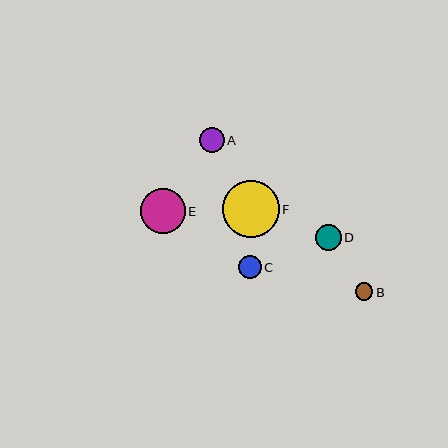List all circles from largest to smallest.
From largest to smallest: F, E, D, A, C, B.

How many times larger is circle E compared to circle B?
Circle E is approximately 2.5 times the size of circle B.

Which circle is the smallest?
Circle B is the smallest with a size of approximately 18 pixels.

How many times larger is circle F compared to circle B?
Circle F is approximately 3.2 times the size of circle B.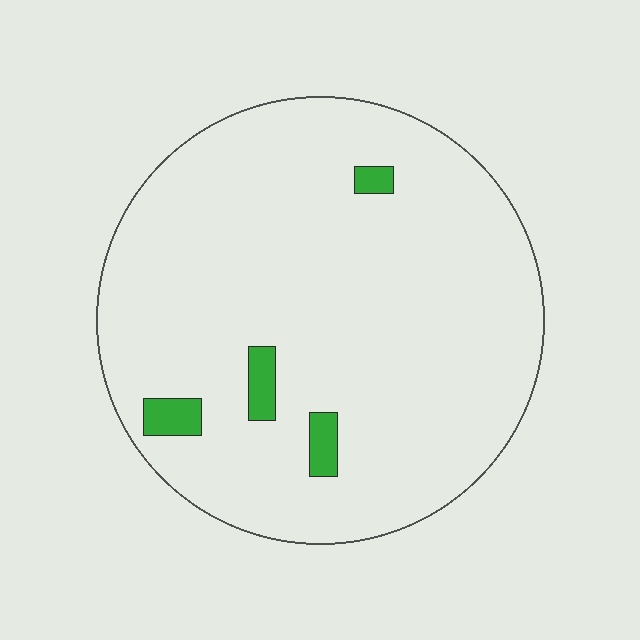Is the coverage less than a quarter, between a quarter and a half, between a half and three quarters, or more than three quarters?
Less than a quarter.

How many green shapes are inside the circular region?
4.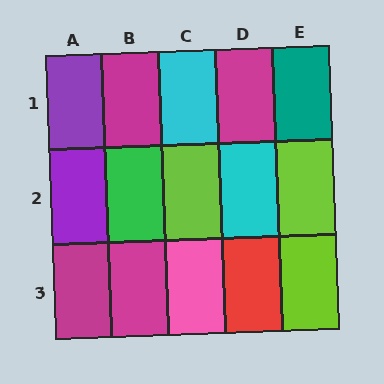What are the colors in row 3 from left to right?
Magenta, magenta, pink, red, lime.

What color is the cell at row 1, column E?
Teal.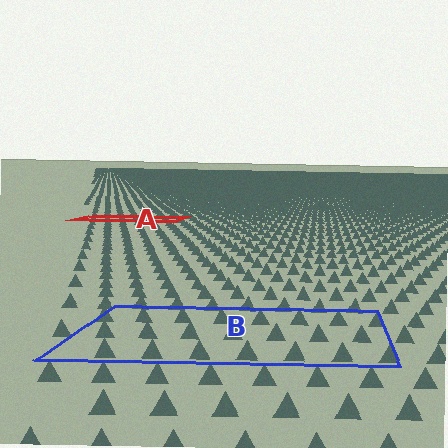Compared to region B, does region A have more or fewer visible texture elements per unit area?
Region A has more texture elements per unit area — they are packed more densely because it is farther away.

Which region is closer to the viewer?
Region B is closer. The texture elements there are larger and more spread out.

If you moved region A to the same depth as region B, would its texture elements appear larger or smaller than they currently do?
They would appear larger. At a closer depth, the same texture elements are projected at a bigger on-screen size.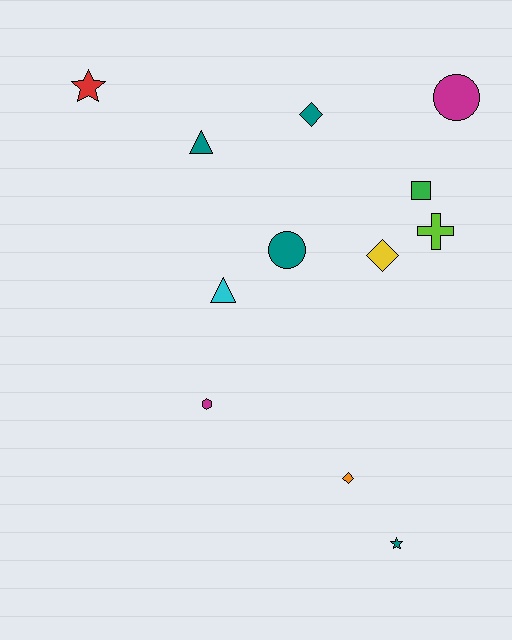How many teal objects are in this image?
There are 4 teal objects.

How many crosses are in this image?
There is 1 cross.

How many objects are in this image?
There are 12 objects.